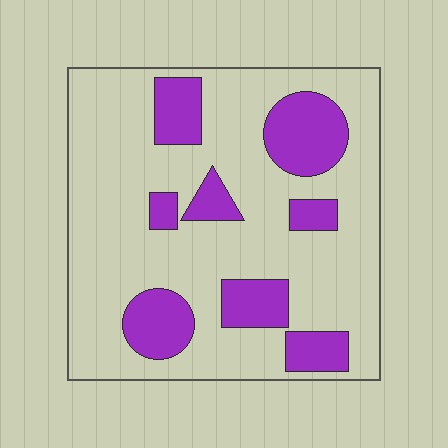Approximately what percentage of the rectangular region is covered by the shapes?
Approximately 25%.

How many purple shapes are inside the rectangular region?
8.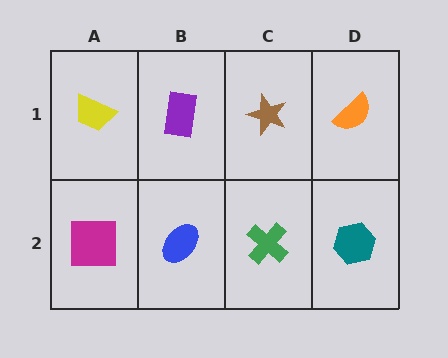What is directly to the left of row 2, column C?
A blue ellipse.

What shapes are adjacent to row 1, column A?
A magenta square (row 2, column A), a purple rectangle (row 1, column B).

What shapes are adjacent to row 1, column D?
A teal hexagon (row 2, column D), a brown star (row 1, column C).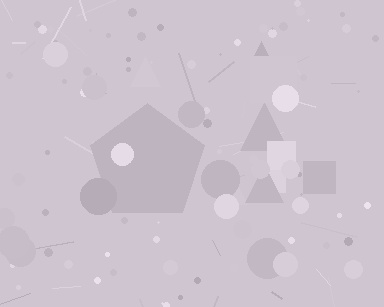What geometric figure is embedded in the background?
A pentagon is embedded in the background.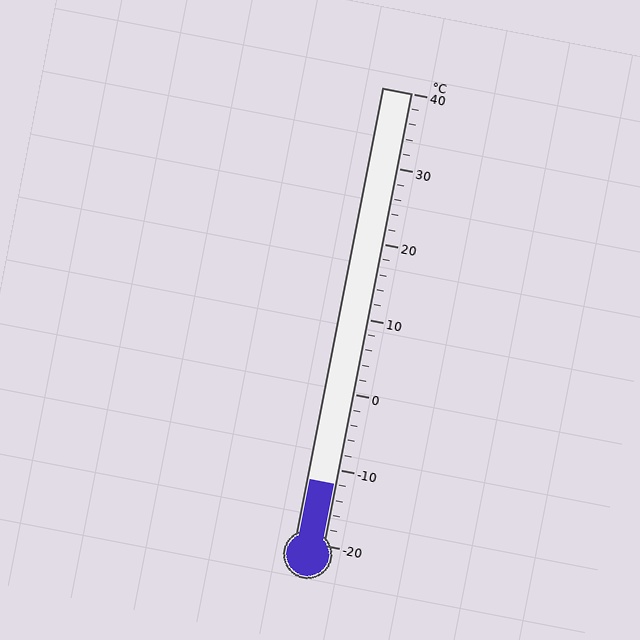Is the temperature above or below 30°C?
The temperature is below 30°C.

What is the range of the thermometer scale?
The thermometer scale ranges from -20°C to 40°C.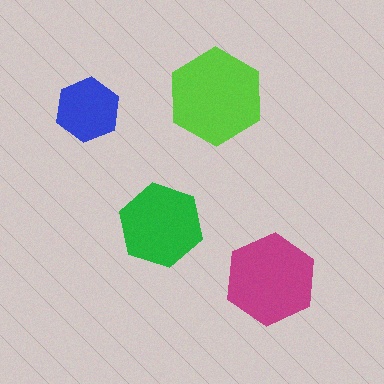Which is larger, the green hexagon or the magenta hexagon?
The magenta one.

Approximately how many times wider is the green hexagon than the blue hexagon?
About 1.5 times wider.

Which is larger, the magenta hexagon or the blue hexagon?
The magenta one.